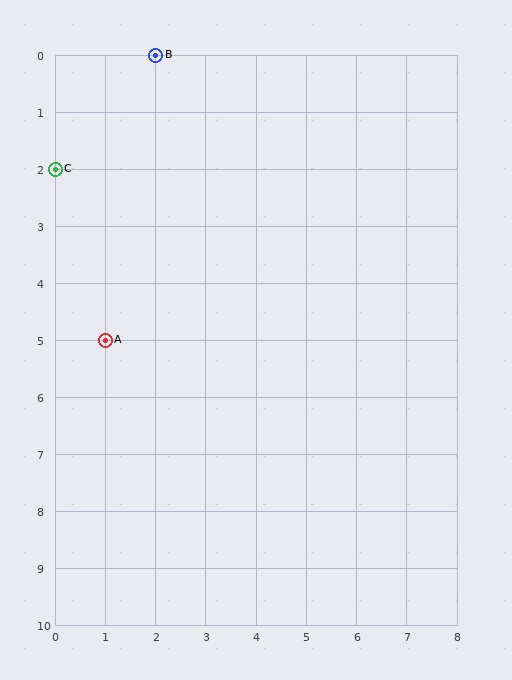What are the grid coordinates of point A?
Point A is at grid coordinates (1, 5).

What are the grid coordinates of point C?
Point C is at grid coordinates (0, 2).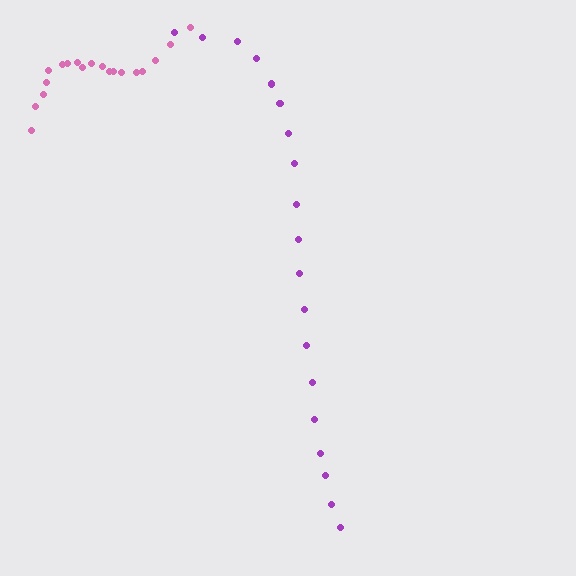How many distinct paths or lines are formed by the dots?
There are 2 distinct paths.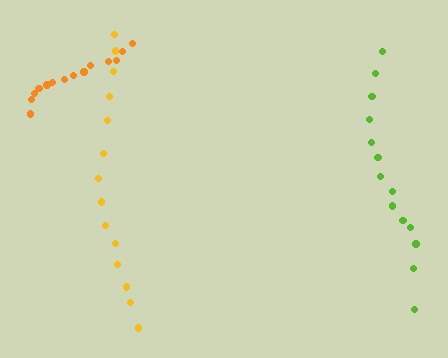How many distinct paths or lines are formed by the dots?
There are 3 distinct paths.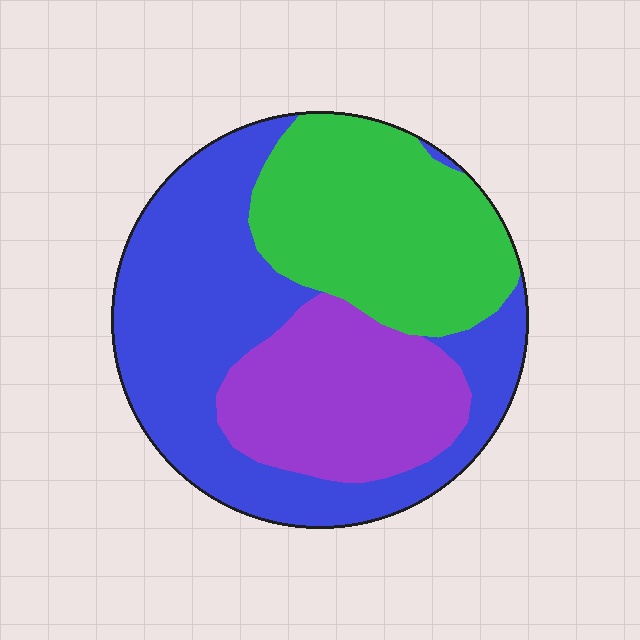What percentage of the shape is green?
Green covers 31% of the shape.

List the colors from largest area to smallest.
From largest to smallest: blue, green, purple.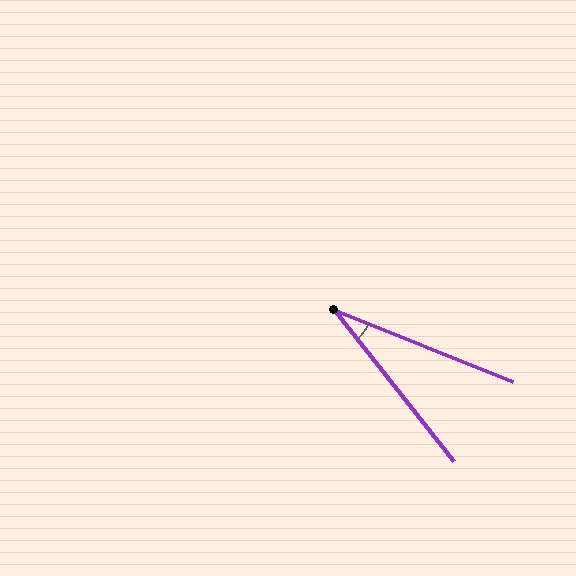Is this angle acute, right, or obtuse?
It is acute.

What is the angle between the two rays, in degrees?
Approximately 30 degrees.